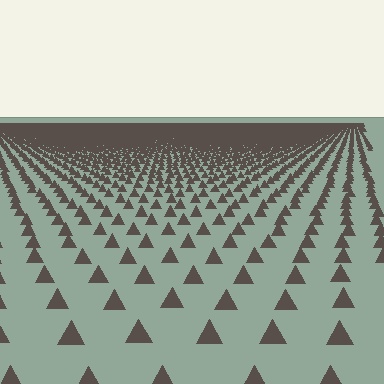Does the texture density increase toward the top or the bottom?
Density increases toward the top.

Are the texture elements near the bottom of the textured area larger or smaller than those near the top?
Larger. Near the bottom, elements are closer to the viewer and appear at a bigger on-screen size.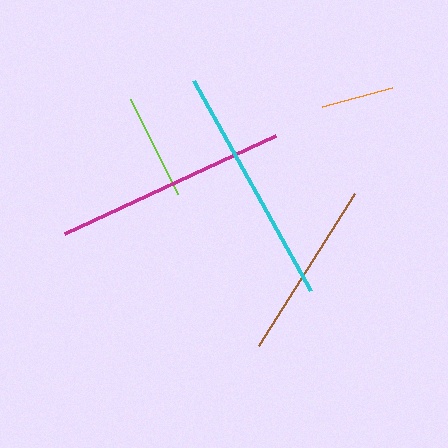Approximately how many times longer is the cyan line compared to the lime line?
The cyan line is approximately 2.3 times the length of the lime line.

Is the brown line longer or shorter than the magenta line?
The magenta line is longer than the brown line.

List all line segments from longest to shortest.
From longest to shortest: cyan, magenta, brown, lime, orange.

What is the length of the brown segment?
The brown segment is approximately 180 pixels long.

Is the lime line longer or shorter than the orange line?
The lime line is longer than the orange line.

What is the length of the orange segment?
The orange segment is approximately 73 pixels long.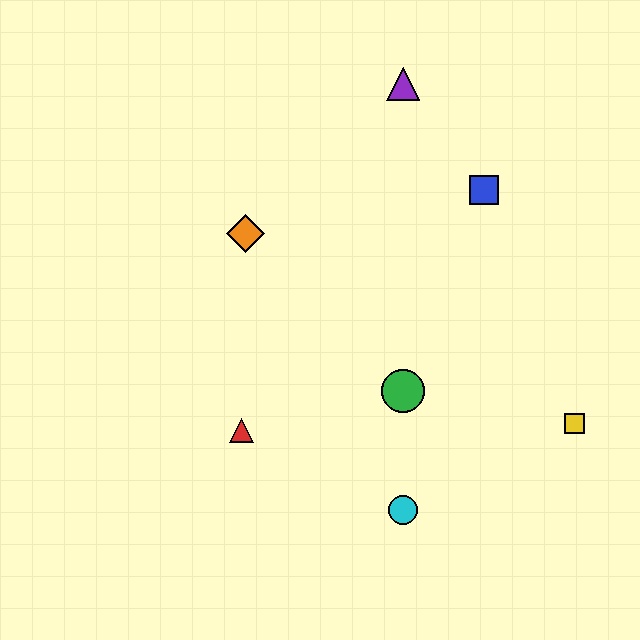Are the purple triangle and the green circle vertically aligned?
Yes, both are at x≈403.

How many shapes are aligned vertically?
3 shapes (the green circle, the purple triangle, the cyan circle) are aligned vertically.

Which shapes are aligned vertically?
The green circle, the purple triangle, the cyan circle are aligned vertically.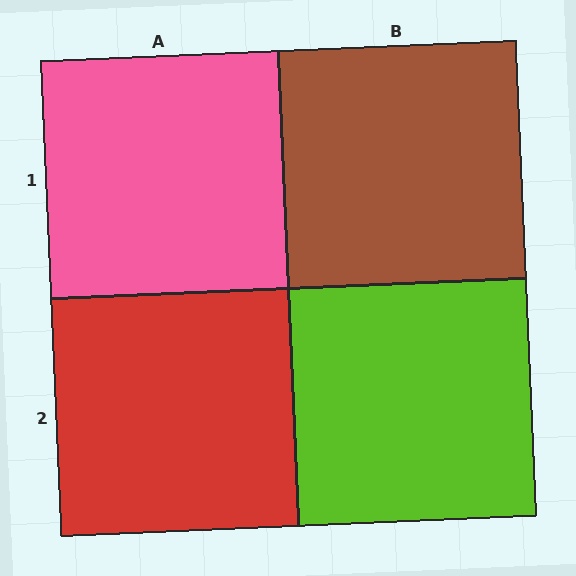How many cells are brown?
1 cell is brown.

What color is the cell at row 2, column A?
Red.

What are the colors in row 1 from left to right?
Pink, brown.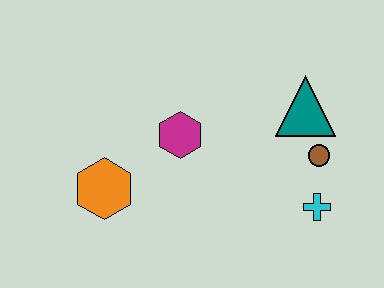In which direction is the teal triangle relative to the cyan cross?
The teal triangle is above the cyan cross.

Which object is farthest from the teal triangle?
The orange hexagon is farthest from the teal triangle.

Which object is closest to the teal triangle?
The brown circle is closest to the teal triangle.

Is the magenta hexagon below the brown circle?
No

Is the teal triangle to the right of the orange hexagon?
Yes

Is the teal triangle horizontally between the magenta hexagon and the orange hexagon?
No